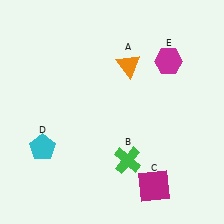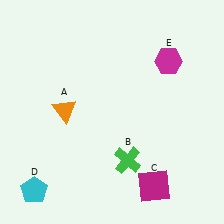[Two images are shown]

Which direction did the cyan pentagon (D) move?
The cyan pentagon (D) moved down.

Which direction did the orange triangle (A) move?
The orange triangle (A) moved left.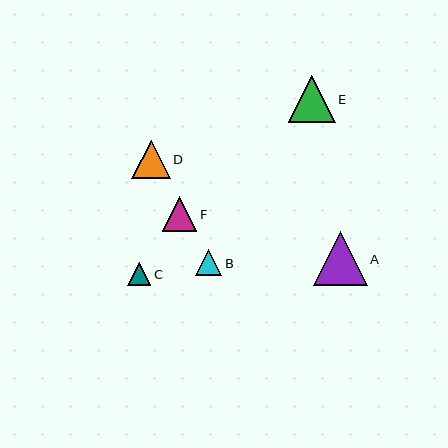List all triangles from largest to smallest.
From largest to smallest: A, E, D, F, B, C.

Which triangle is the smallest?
Triangle C is the smallest with a size of approximately 23 pixels.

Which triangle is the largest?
Triangle A is the largest with a size of approximately 53 pixels.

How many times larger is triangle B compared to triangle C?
Triangle B is approximately 1.1 times the size of triangle C.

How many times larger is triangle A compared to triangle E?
Triangle A is approximately 1.1 times the size of triangle E.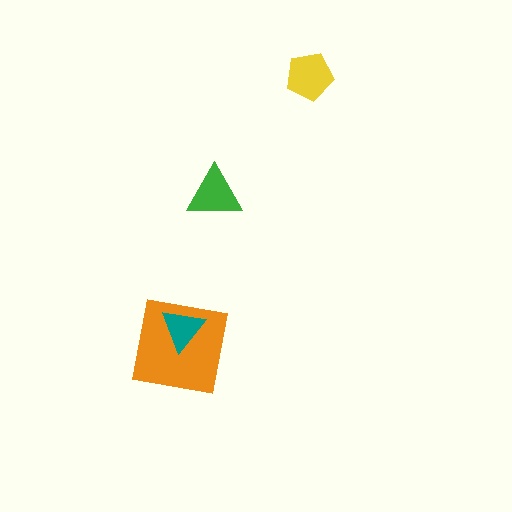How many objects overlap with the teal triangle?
1 object overlaps with the teal triangle.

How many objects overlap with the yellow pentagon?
0 objects overlap with the yellow pentagon.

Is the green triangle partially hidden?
No, no other shape covers it.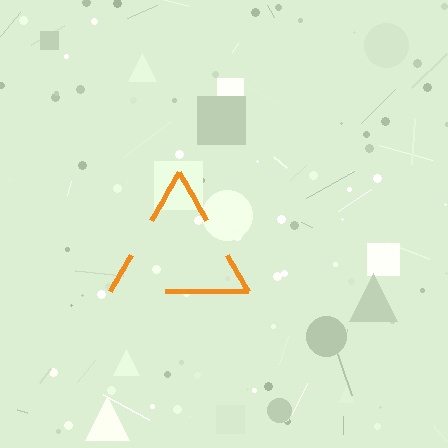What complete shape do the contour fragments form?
The contour fragments form a triangle.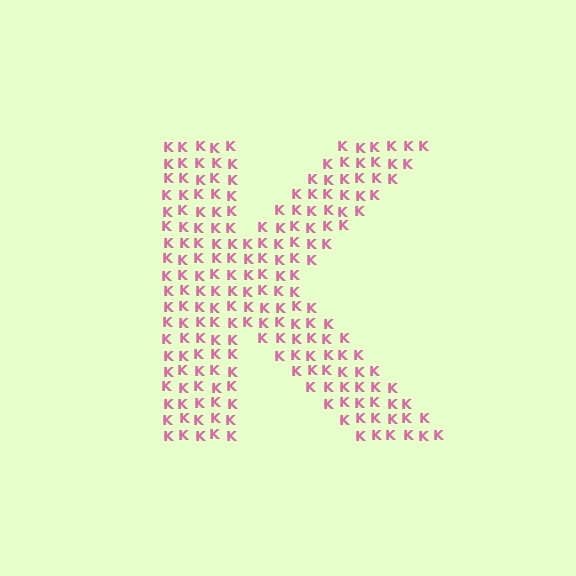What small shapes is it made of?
It is made of small letter K's.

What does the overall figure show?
The overall figure shows the letter K.